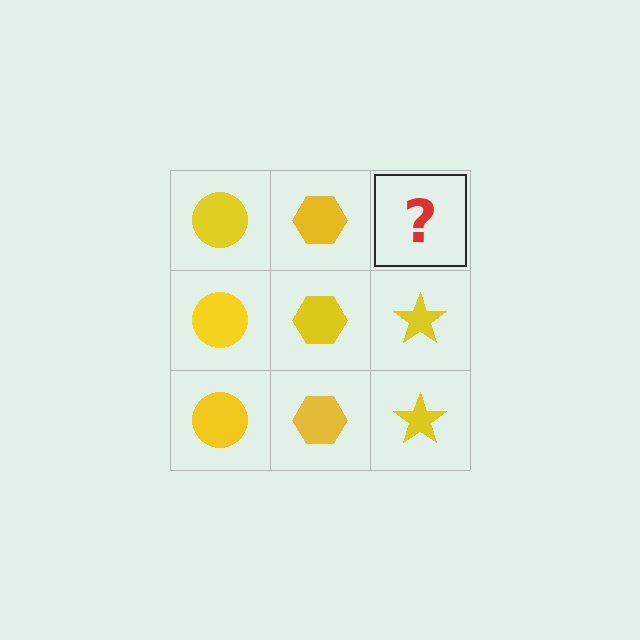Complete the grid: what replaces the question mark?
The question mark should be replaced with a yellow star.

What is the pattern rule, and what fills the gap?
The rule is that each column has a consistent shape. The gap should be filled with a yellow star.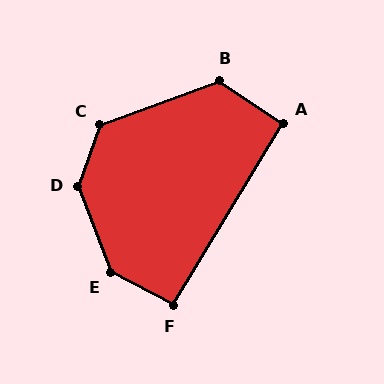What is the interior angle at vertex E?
Approximately 138 degrees (obtuse).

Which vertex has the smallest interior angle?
A, at approximately 92 degrees.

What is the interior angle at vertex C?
Approximately 129 degrees (obtuse).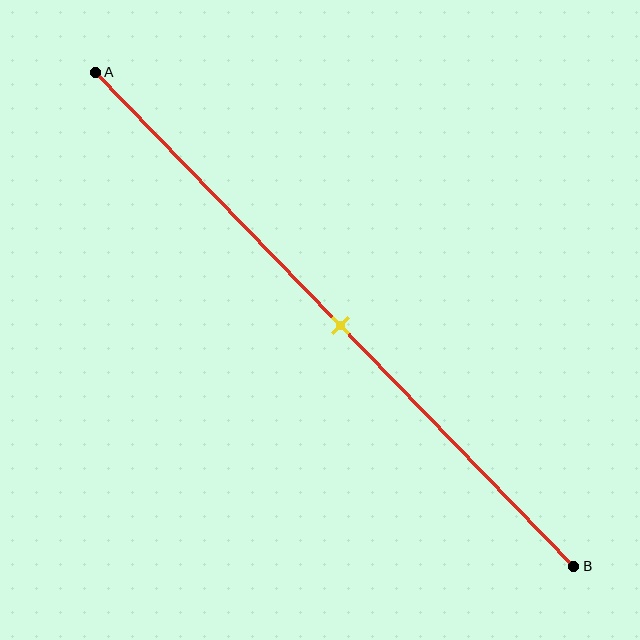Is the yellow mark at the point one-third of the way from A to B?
No, the mark is at about 50% from A, not at the 33% one-third point.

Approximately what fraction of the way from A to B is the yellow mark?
The yellow mark is approximately 50% of the way from A to B.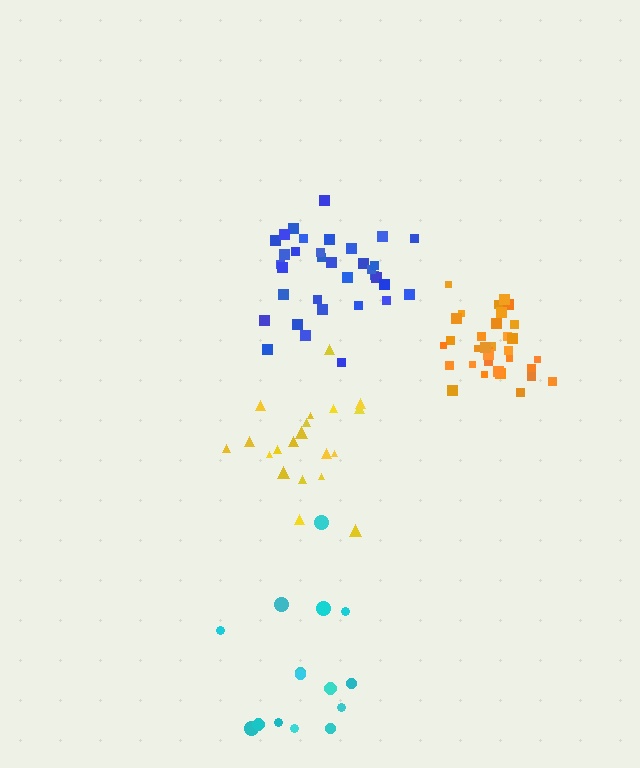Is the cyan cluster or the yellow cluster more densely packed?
Yellow.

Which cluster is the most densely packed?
Orange.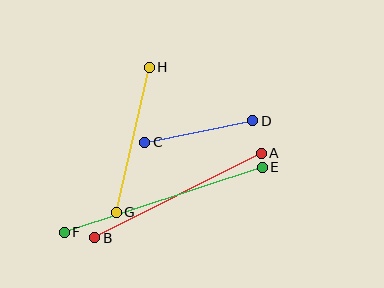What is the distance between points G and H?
The distance is approximately 148 pixels.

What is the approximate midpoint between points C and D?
The midpoint is at approximately (199, 131) pixels.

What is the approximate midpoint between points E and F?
The midpoint is at approximately (163, 200) pixels.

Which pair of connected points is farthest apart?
Points E and F are farthest apart.